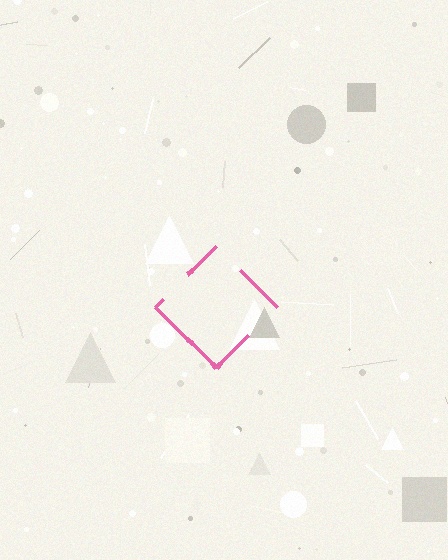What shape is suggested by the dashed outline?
The dashed outline suggests a diamond.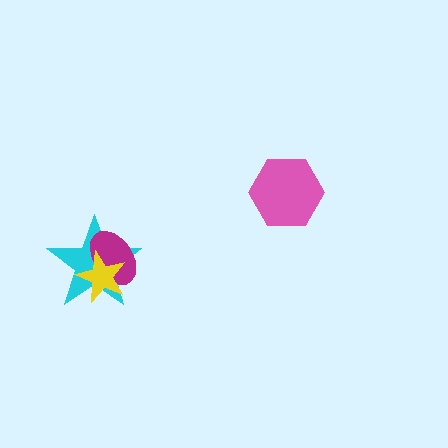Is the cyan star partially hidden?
Yes, it is partially covered by another shape.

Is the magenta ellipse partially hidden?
Yes, it is partially covered by another shape.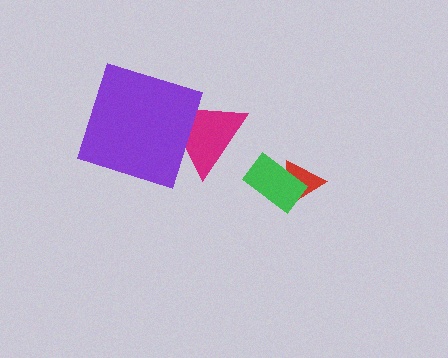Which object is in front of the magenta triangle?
The purple square is in front of the magenta triangle.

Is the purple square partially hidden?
No, no other shape covers it.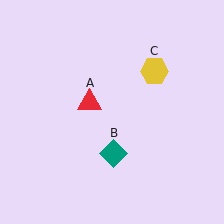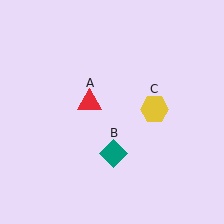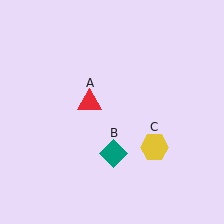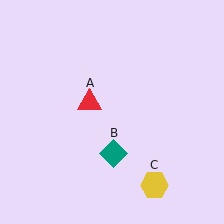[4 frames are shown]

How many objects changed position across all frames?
1 object changed position: yellow hexagon (object C).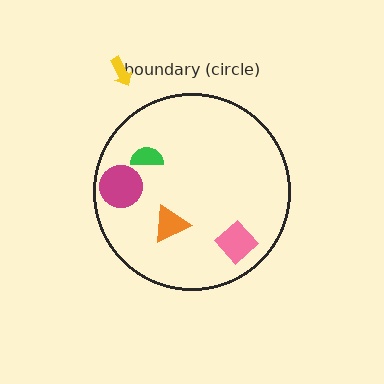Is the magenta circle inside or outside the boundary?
Inside.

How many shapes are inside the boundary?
4 inside, 1 outside.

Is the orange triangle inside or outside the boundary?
Inside.